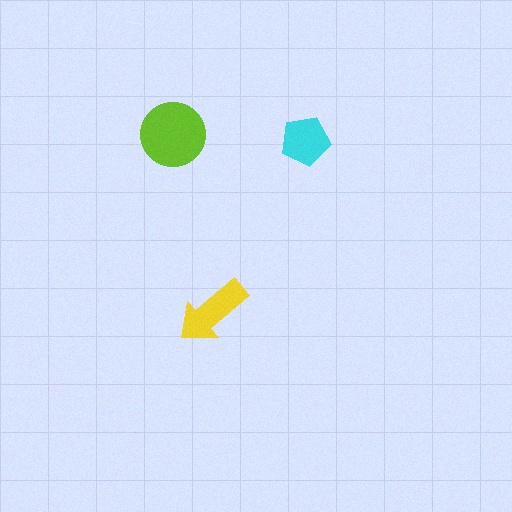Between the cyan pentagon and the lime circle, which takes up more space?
The lime circle.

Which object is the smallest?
The cyan pentagon.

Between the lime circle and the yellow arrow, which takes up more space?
The lime circle.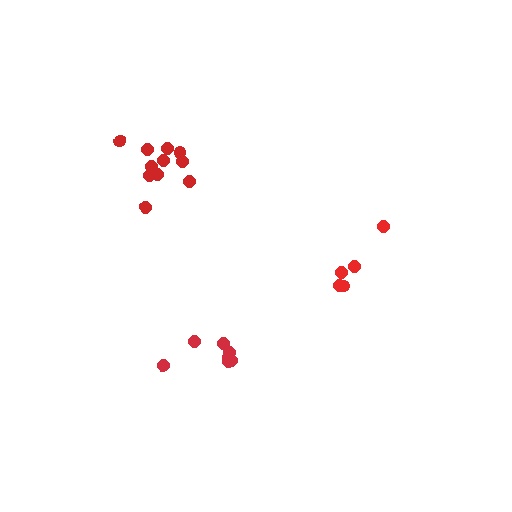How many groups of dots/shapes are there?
There are 3 groups.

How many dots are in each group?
Group 1: 7 dots, Group 2: 5 dots, Group 3: 11 dots (23 total).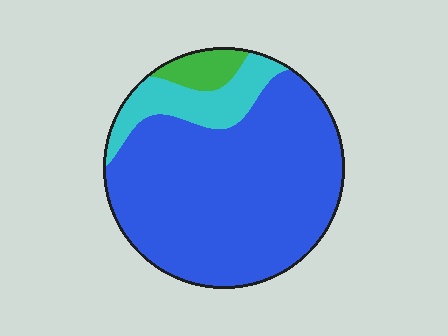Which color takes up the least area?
Green, at roughly 5%.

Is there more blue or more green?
Blue.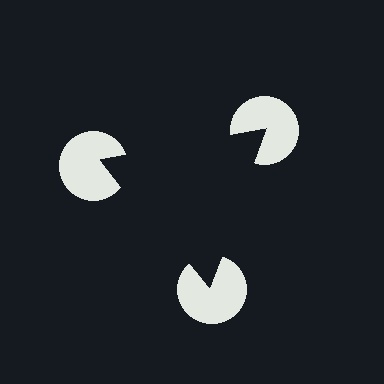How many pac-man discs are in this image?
There are 3 — one at each vertex of the illusory triangle.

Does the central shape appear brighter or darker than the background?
It typically appears slightly darker than the background, even though no actual brightness change is drawn.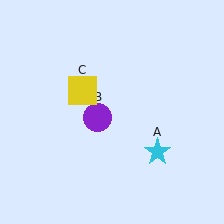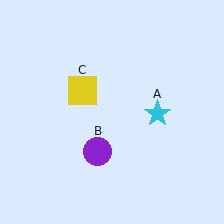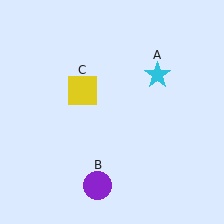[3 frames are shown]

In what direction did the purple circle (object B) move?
The purple circle (object B) moved down.